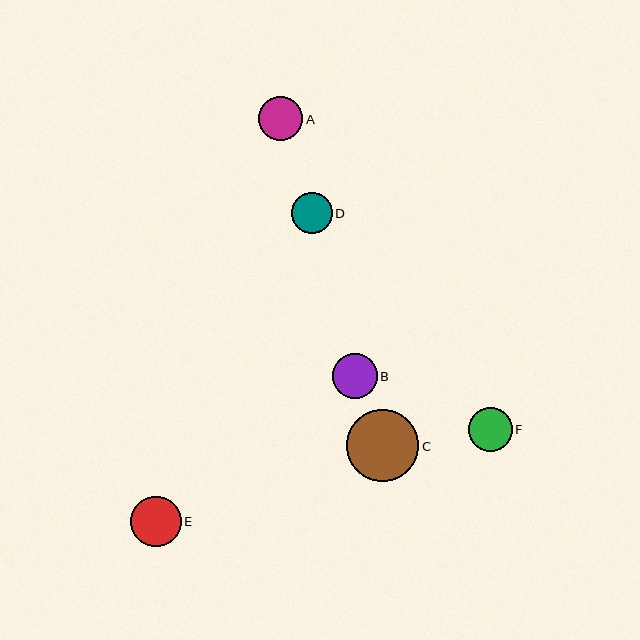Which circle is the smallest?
Circle D is the smallest with a size of approximately 40 pixels.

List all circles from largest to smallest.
From largest to smallest: C, E, B, A, F, D.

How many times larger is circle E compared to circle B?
Circle E is approximately 1.1 times the size of circle B.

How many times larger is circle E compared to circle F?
Circle E is approximately 1.1 times the size of circle F.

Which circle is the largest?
Circle C is the largest with a size of approximately 72 pixels.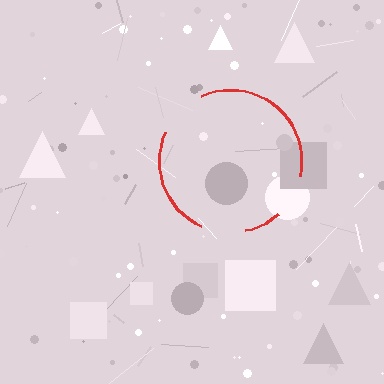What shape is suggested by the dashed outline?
The dashed outline suggests a circle.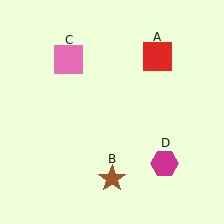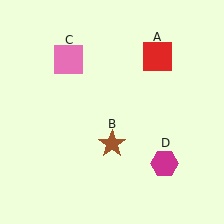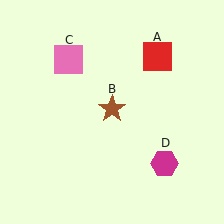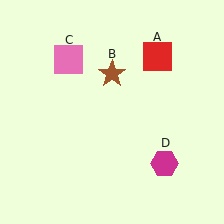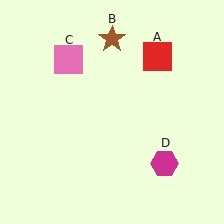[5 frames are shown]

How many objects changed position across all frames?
1 object changed position: brown star (object B).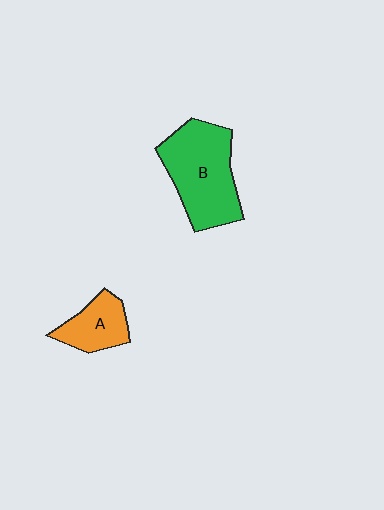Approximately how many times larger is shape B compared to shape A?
Approximately 2.1 times.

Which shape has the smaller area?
Shape A (orange).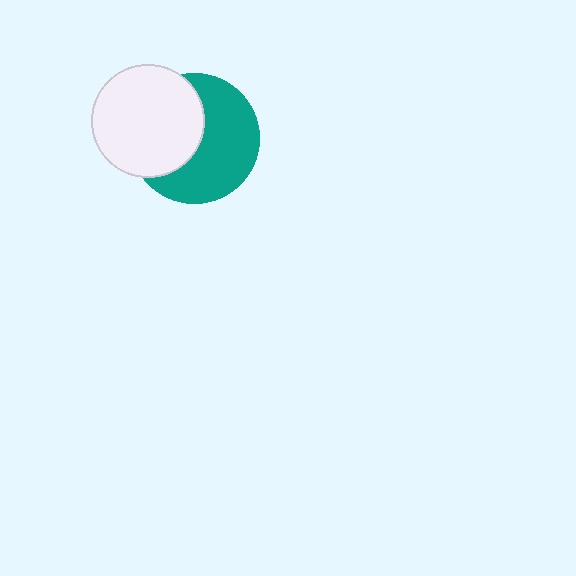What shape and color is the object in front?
The object in front is a white circle.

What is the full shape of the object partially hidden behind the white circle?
The partially hidden object is a teal circle.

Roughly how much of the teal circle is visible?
About half of it is visible (roughly 57%).